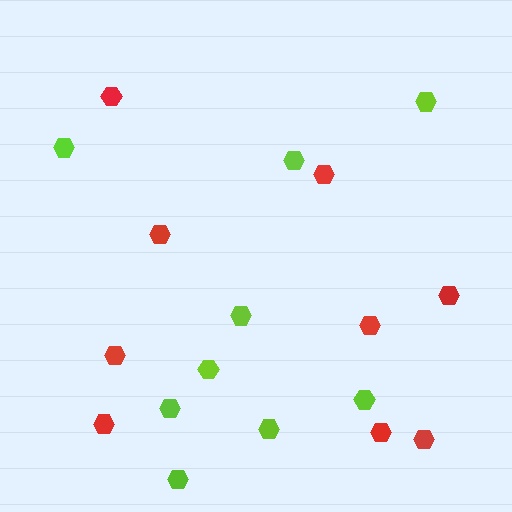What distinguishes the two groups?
There are 2 groups: one group of red hexagons (9) and one group of lime hexagons (9).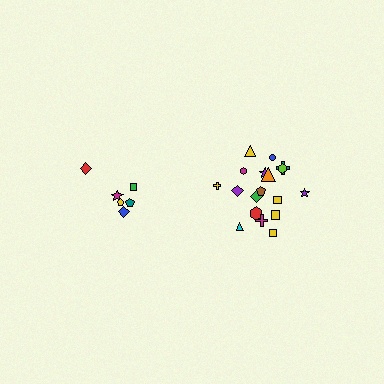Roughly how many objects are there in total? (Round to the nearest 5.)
Roughly 25 objects in total.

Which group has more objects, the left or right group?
The right group.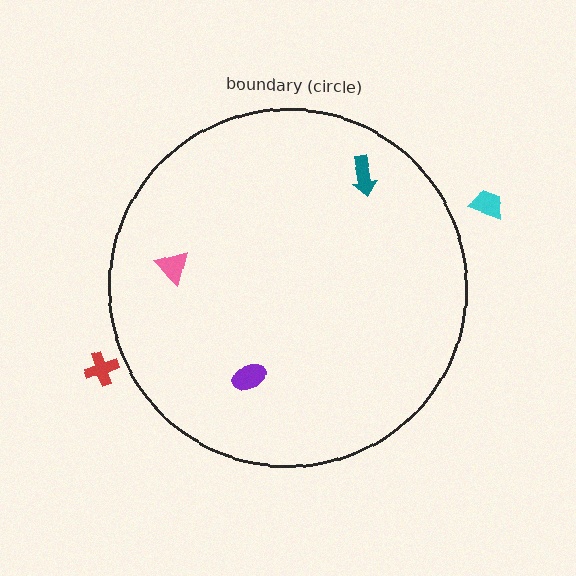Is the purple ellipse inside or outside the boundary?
Inside.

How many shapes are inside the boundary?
3 inside, 2 outside.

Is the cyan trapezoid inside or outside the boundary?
Outside.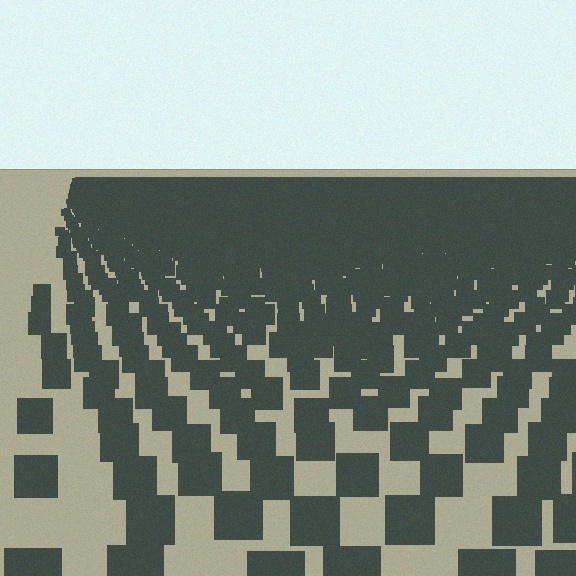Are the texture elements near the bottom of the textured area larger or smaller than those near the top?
Larger. Near the bottom, elements are closer to the viewer and appear at a bigger on-screen size.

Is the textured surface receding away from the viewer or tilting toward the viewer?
The surface is receding away from the viewer. Texture elements get smaller and denser toward the top.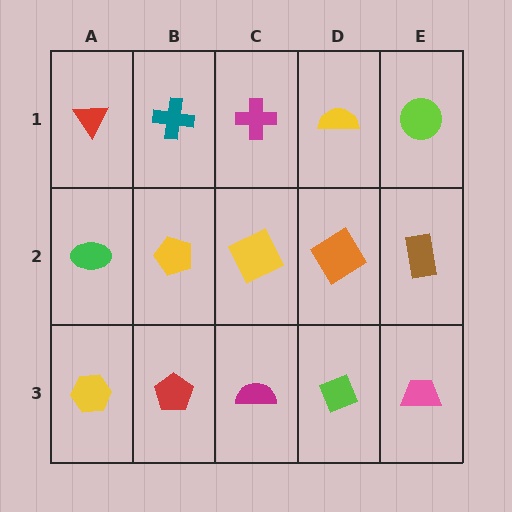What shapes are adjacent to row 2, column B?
A teal cross (row 1, column B), a red pentagon (row 3, column B), a green ellipse (row 2, column A), a yellow square (row 2, column C).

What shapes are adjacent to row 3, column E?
A brown rectangle (row 2, column E), a lime diamond (row 3, column D).